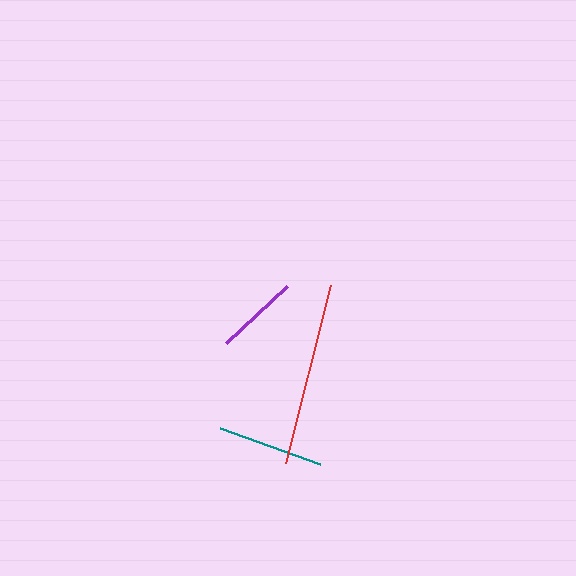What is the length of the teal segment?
The teal segment is approximately 107 pixels long.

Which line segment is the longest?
The red line is the longest at approximately 183 pixels.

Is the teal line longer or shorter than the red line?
The red line is longer than the teal line.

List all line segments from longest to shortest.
From longest to shortest: red, teal, purple.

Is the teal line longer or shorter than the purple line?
The teal line is longer than the purple line.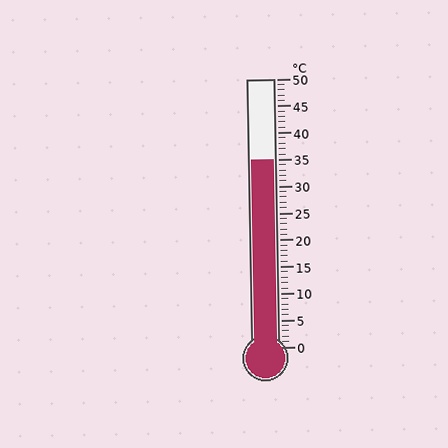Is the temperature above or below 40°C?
The temperature is below 40°C.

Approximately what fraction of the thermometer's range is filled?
The thermometer is filled to approximately 70% of its range.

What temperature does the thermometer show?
The thermometer shows approximately 35°C.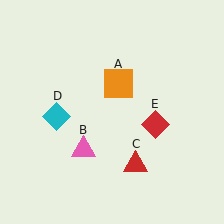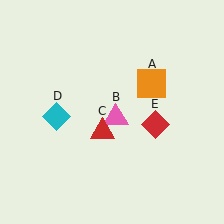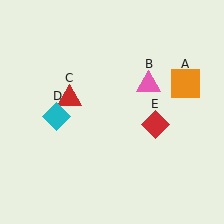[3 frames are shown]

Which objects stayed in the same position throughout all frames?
Cyan diamond (object D) and red diamond (object E) remained stationary.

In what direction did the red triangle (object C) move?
The red triangle (object C) moved up and to the left.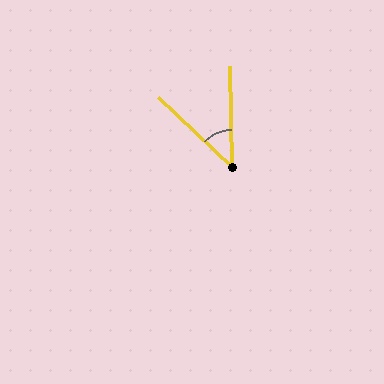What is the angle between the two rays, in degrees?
Approximately 46 degrees.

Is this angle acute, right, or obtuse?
It is acute.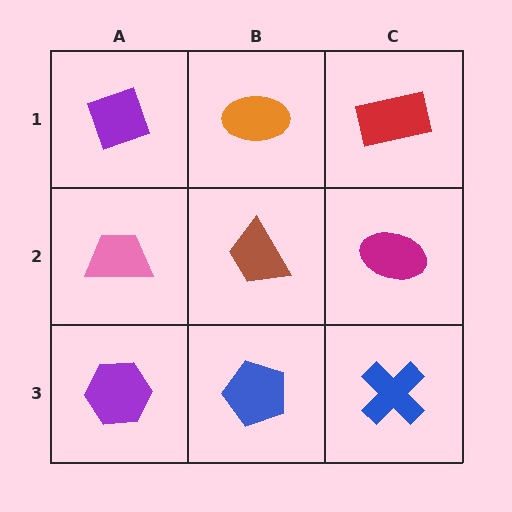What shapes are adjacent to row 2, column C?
A red rectangle (row 1, column C), a blue cross (row 3, column C), a brown trapezoid (row 2, column B).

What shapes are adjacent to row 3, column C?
A magenta ellipse (row 2, column C), a blue pentagon (row 3, column B).